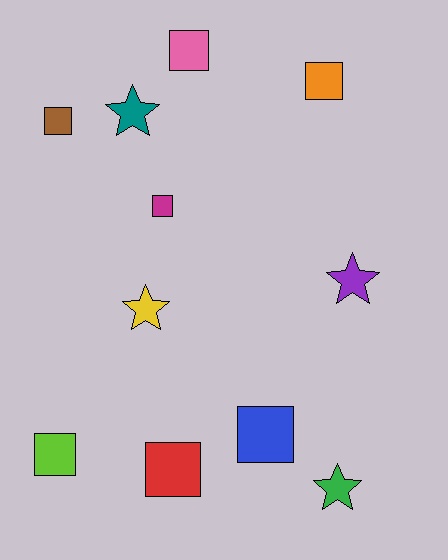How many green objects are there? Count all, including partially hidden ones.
There is 1 green object.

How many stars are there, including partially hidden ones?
There are 4 stars.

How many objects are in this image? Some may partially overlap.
There are 11 objects.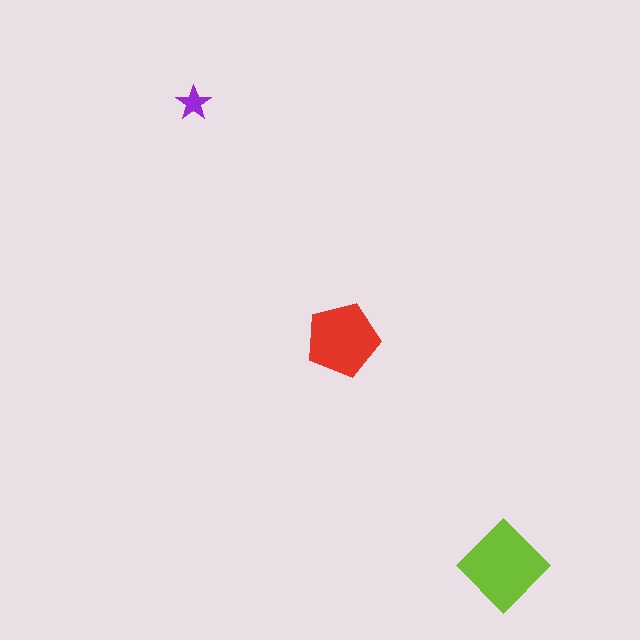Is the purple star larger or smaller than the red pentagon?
Smaller.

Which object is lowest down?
The lime diamond is bottommost.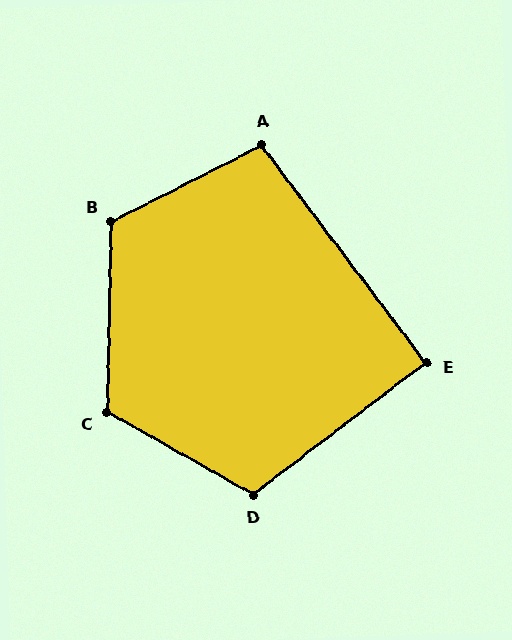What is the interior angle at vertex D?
Approximately 113 degrees (obtuse).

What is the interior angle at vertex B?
Approximately 118 degrees (obtuse).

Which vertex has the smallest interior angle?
E, at approximately 91 degrees.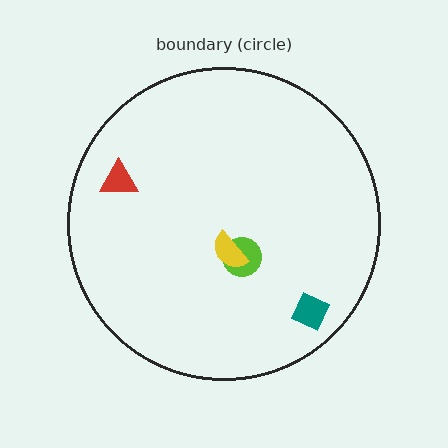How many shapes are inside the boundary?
4 inside, 0 outside.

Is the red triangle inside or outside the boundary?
Inside.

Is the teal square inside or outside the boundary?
Inside.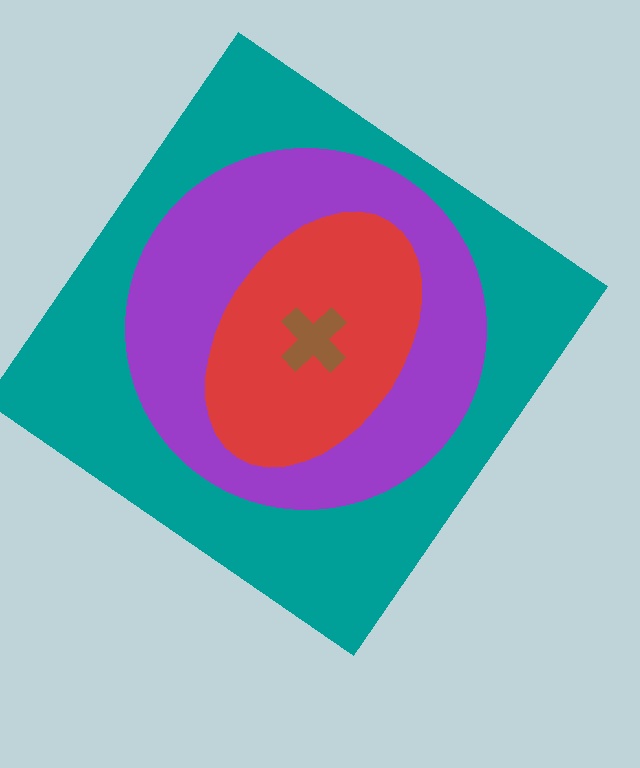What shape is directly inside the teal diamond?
The purple circle.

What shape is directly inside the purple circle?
The red ellipse.